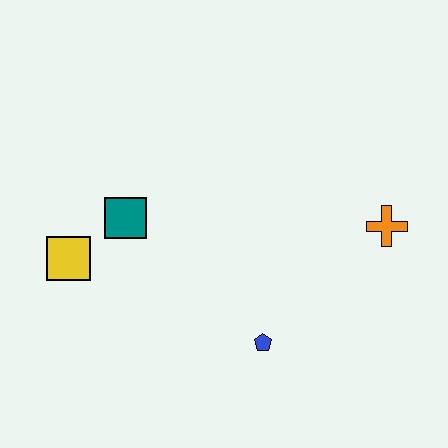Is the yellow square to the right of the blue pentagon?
No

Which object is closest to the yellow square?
The teal square is closest to the yellow square.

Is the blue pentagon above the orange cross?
No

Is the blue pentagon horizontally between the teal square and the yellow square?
No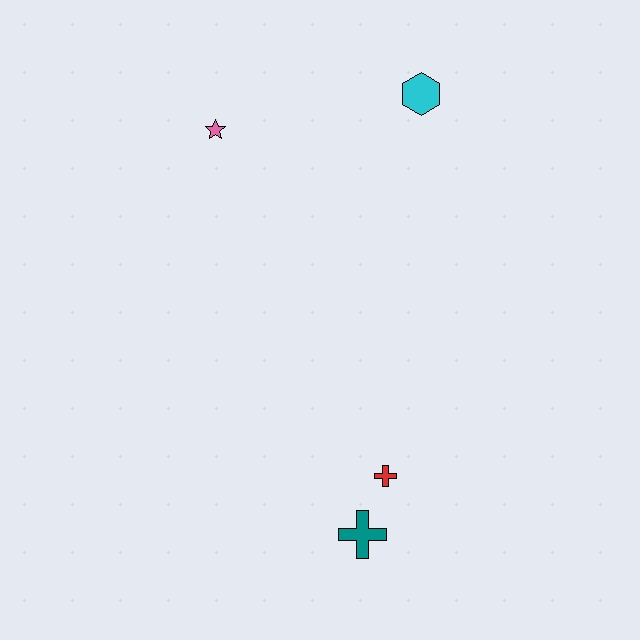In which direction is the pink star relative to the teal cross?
The pink star is above the teal cross.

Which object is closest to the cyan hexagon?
The pink star is closest to the cyan hexagon.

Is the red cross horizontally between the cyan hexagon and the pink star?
Yes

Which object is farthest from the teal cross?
The cyan hexagon is farthest from the teal cross.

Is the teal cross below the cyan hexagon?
Yes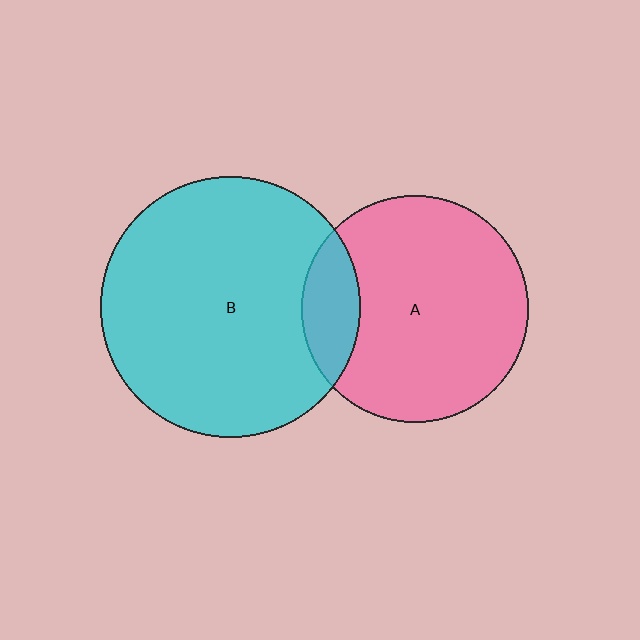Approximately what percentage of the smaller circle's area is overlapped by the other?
Approximately 15%.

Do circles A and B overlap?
Yes.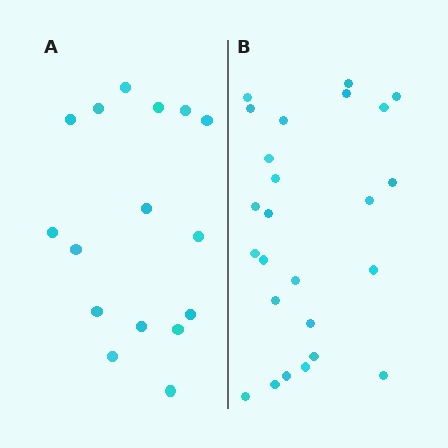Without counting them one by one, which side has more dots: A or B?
Region B (the right region) has more dots.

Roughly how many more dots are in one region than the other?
Region B has roughly 8 or so more dots than region A.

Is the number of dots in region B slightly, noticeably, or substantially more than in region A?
Region B has substantially more. The ratio is roughly 1.6 to 1.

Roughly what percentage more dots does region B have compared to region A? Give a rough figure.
About 55% more.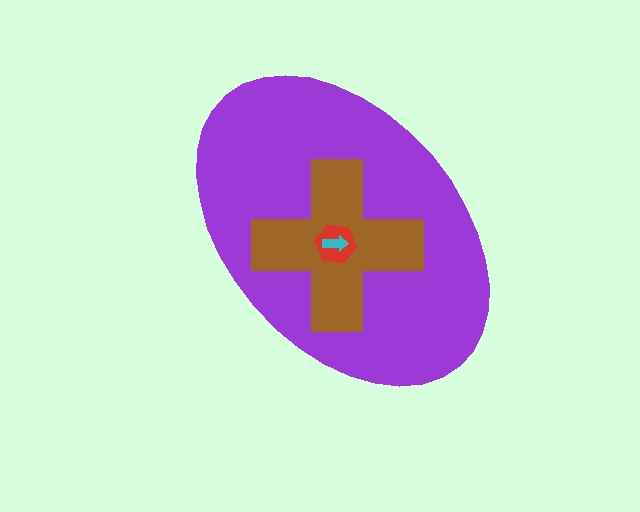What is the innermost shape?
The cyan arrow.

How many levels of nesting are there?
4.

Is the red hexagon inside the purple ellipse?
Yes.